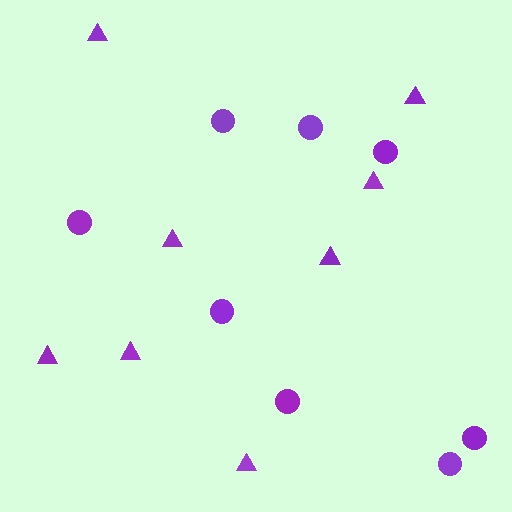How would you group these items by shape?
There are 2 groups: one group of triangles (8) and one group of circles (8).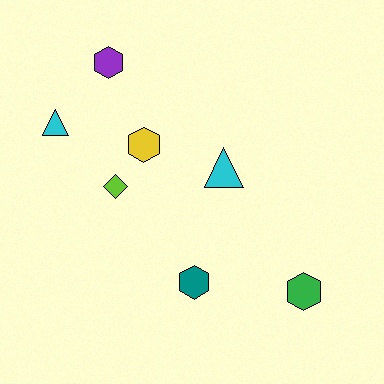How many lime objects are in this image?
There is 1 lime object.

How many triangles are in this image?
There are 2 triangles.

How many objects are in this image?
There are 7 objects.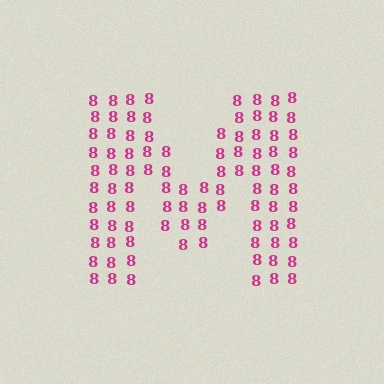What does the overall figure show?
The overall figure shows the letter M.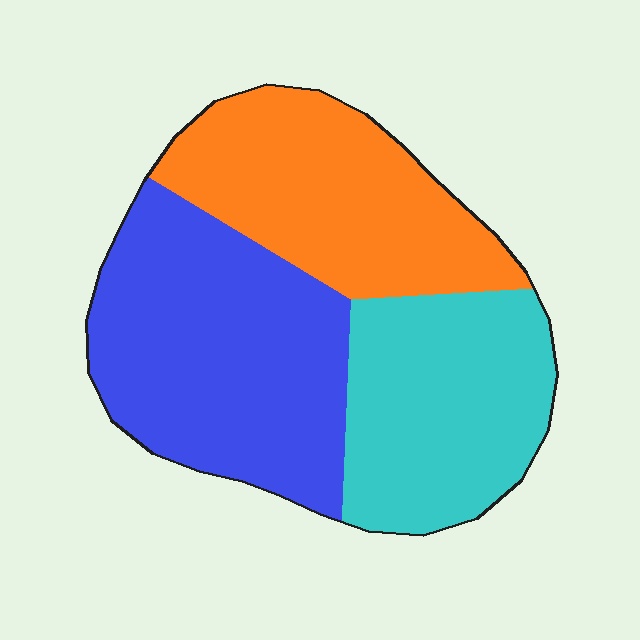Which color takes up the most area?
Blue, at roughly 40%.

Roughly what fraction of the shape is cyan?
Cyan takes up between a quarter and a half of the shape.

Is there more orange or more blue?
Blue.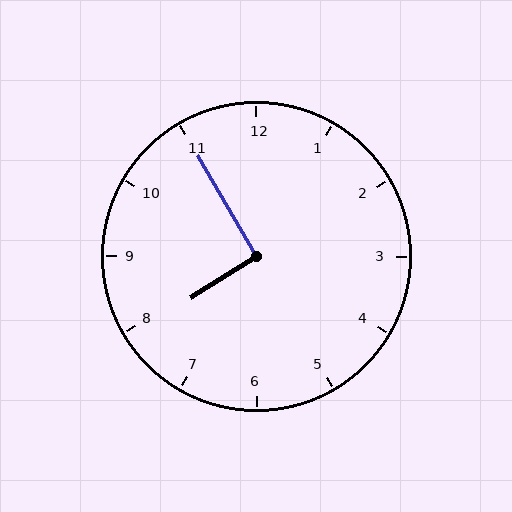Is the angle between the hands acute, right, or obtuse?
It is right.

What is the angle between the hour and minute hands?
Approximately 92 degrees.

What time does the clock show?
7:55.